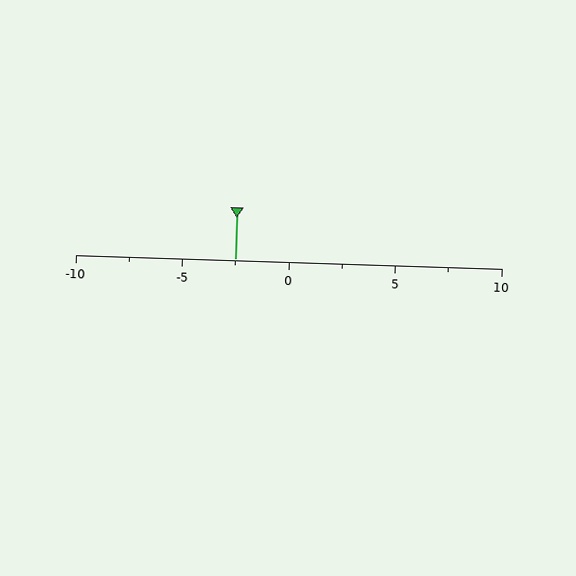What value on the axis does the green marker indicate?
The marker indicates approximately -2.5.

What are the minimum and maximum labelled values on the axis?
The axis runs from -10 to 10.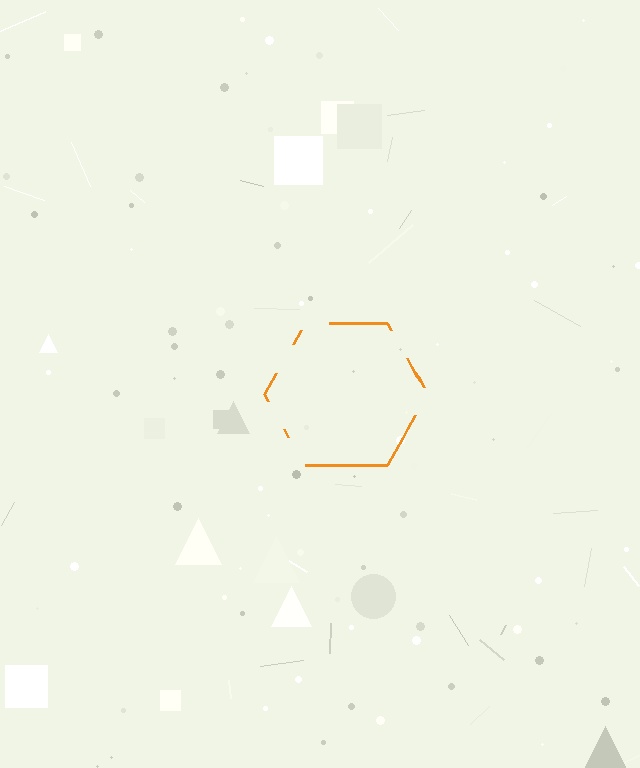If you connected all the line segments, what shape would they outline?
They would outline a hexagon.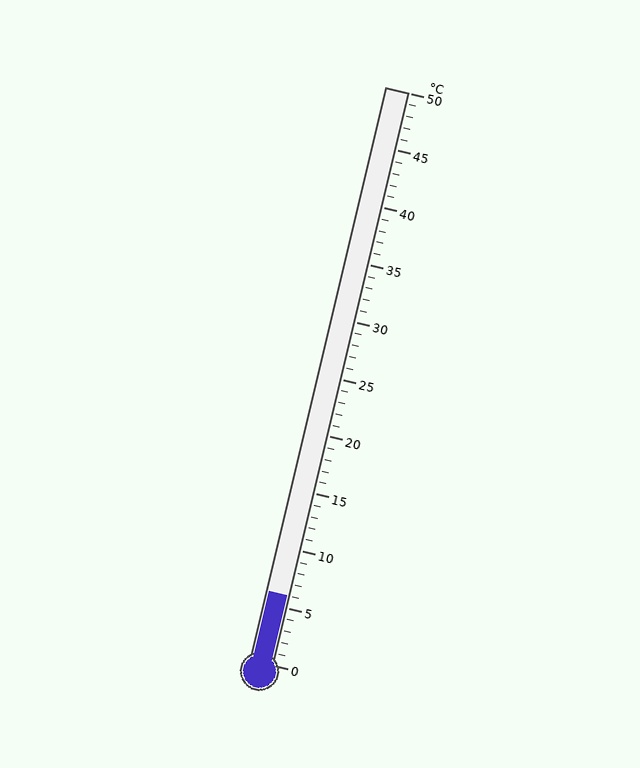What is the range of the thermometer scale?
The thermometer scale ranges from 0°C to 50°C.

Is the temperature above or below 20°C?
The temperature is below 20°C.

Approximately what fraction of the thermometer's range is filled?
The thermometer is filled to approximately 10% of its range.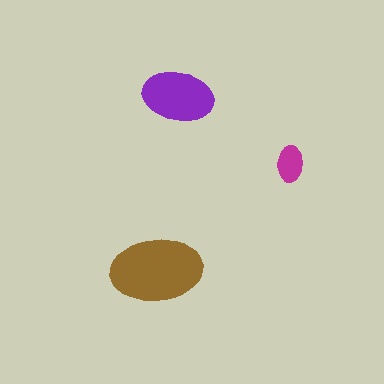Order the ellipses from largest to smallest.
the brown one, the purple one, the magenta one.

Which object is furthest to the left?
The brown ellipse is leftmost.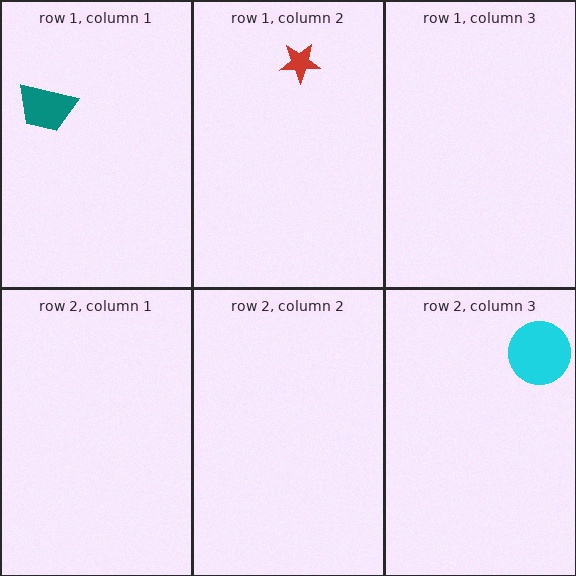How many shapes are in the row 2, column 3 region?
1.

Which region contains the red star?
The row 1, column 2 region.